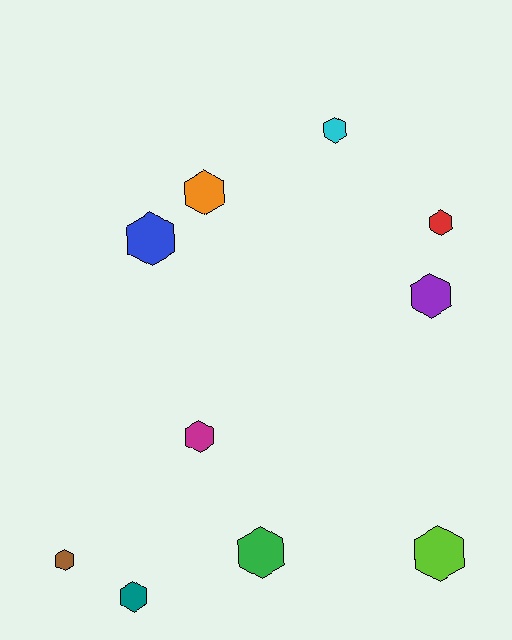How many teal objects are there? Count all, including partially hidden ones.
There is 1 teal object.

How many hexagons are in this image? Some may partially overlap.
There are 10 hexagons.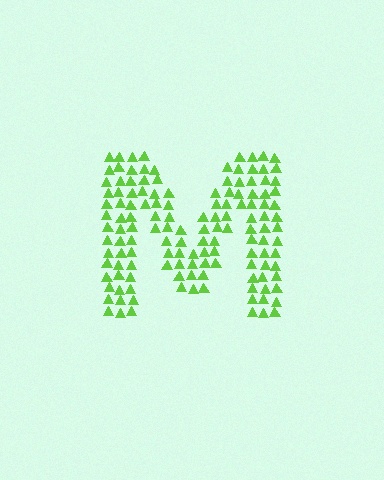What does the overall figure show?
The overall figure shows the letter M.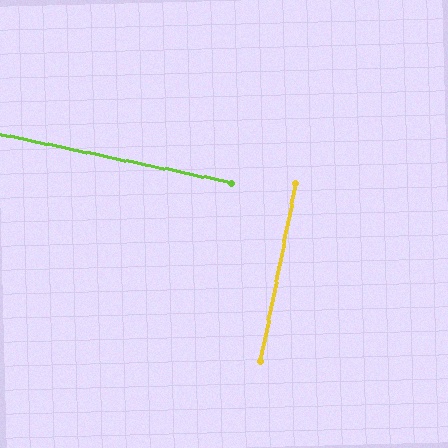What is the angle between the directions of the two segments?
Approximately 89 degrees.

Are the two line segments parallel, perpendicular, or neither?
Perpendicular — they meet at approximately 89°.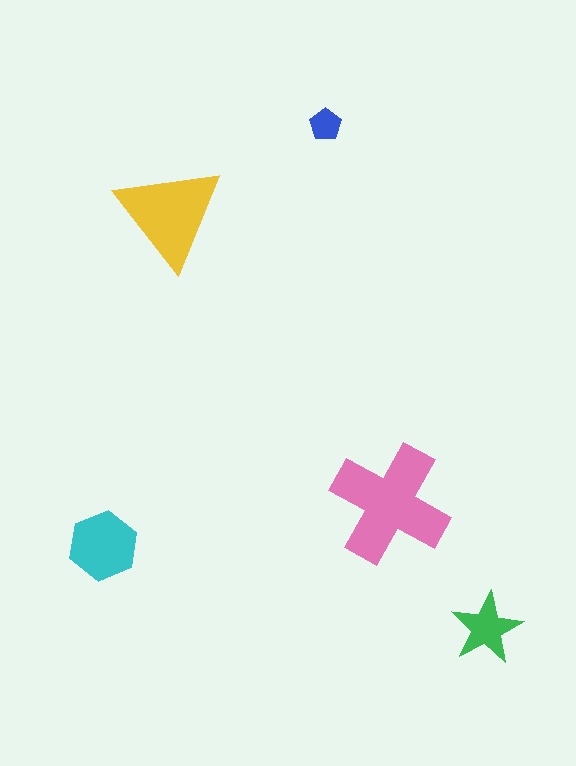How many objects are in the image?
There are 5 objects in the image.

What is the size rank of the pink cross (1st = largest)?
1st.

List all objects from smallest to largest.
The blue pentagon, the green star, the cyan hexagon, the yellow triangle, the pink cross.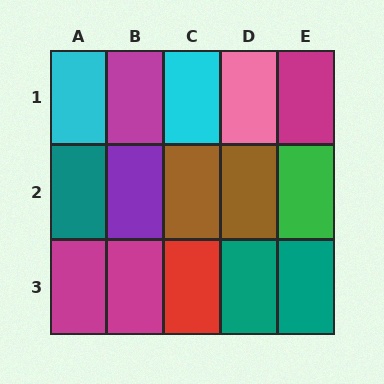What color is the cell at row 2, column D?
Brown.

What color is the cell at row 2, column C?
Brown.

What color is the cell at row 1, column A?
Cyan.